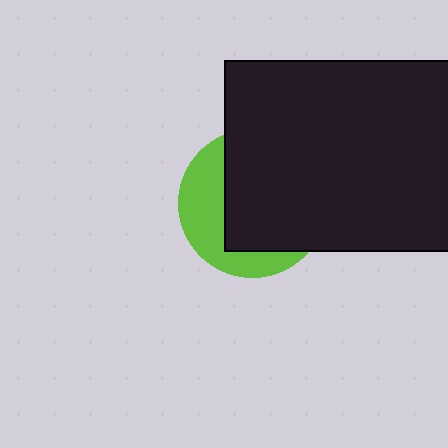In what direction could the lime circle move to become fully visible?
The lime circle could move left. That would shift it out from behind the black rectangle entirely.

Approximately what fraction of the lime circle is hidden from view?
Roughly 64% of the lime circle is hidden behind the black rectangle.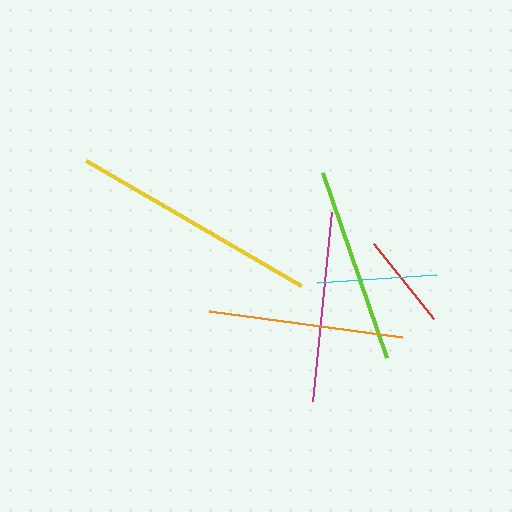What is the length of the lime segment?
The lime segment is approximately 196 pixels long.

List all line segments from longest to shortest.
From longest to shortest: yellow, lime, orange, magenta, cyan, red.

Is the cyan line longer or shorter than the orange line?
The orange line is longer than the cyan line.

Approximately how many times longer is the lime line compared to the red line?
The lime line is approximately 2.0 times the length of the red line.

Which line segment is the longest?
The yellow line is the longest at approximately 249 pixels.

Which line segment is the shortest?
The red line is the shortest at approximately 96 pixels.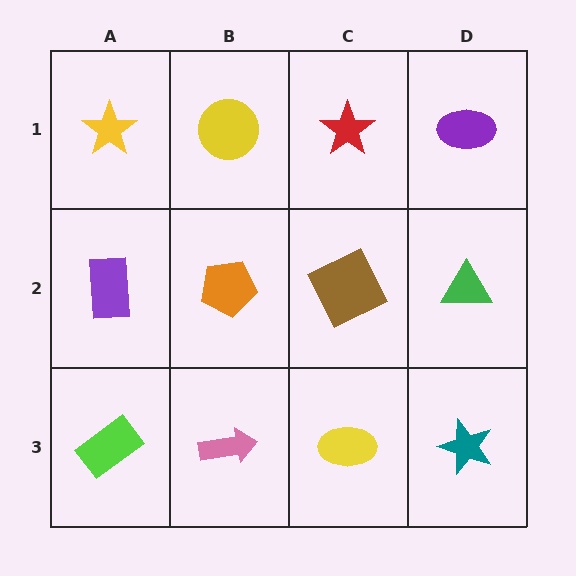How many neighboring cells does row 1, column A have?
2.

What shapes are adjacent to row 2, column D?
A purple ellipse (row 1, column D), a teal star (row 3, column D), a brown square (row 2, column C).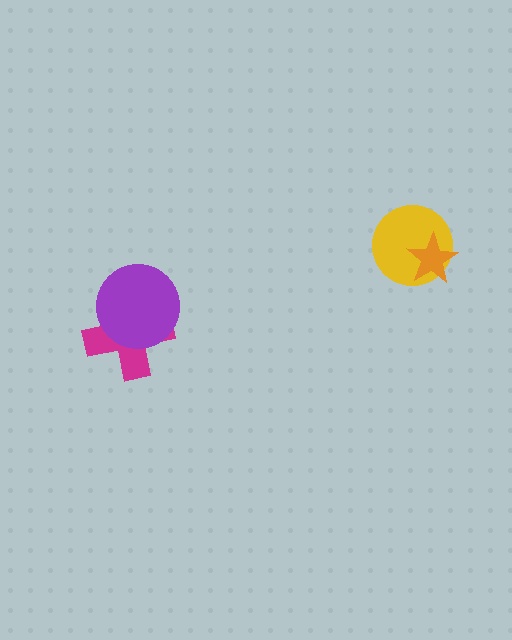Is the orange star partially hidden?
No, no other shape covers it.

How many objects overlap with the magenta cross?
1 object overlaps with the magenta cross.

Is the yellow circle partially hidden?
Yes, it is partially covered by another shape.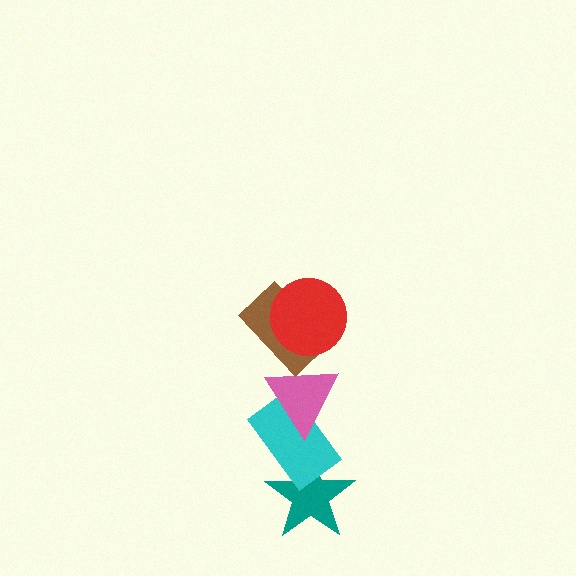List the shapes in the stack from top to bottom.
From top to bottom: the red circle, the brown rectangle, the pink triangle, the cyan rectangle, the teal star.